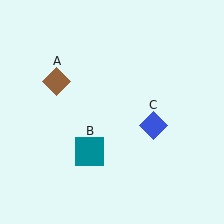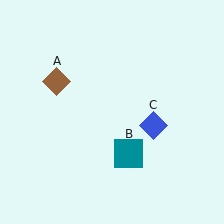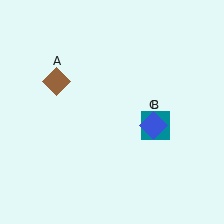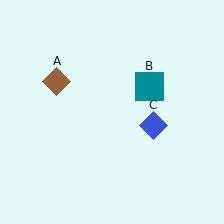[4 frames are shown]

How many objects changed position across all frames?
1 object changed position: teal square (object B).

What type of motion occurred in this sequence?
The teal square (object B) rotated counterclockwise around the center of the scene.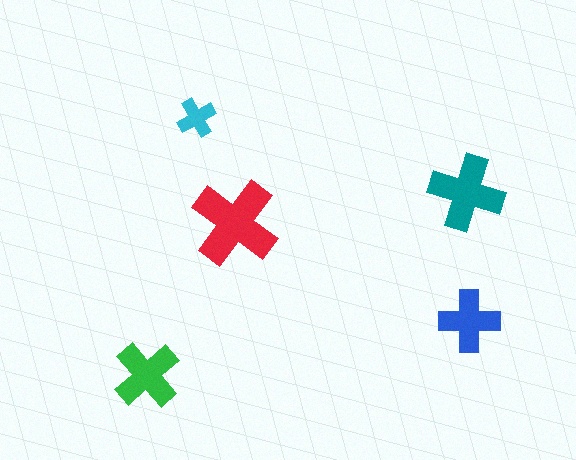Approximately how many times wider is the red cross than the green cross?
About 1.5 times wider.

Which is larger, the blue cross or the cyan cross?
The blue one.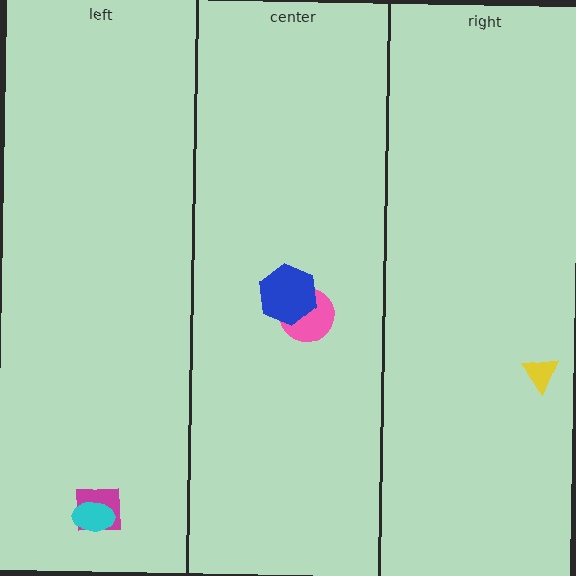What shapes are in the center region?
The pink circle, the blue hexagon.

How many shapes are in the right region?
1.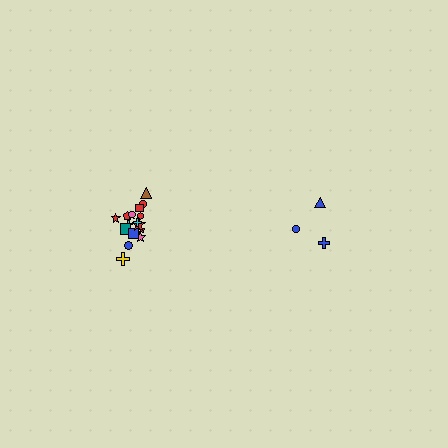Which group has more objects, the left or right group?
The left group.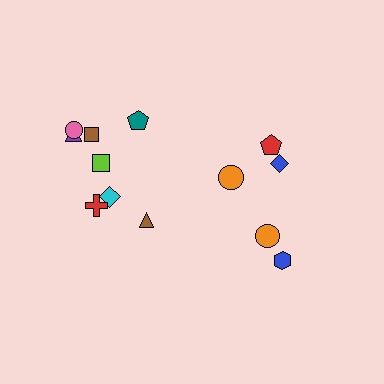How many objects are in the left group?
There are 8 objects.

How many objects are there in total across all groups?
There are 13 objects.